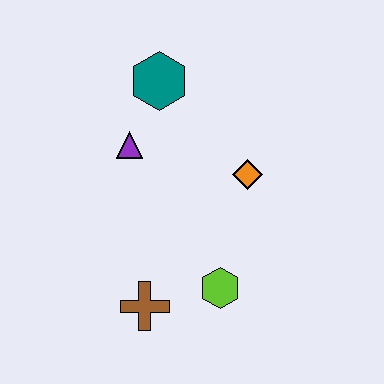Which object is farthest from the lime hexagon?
The teal hexagon is farthest from the lime hexagon.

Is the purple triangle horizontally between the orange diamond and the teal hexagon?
No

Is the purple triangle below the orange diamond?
No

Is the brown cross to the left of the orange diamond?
Yes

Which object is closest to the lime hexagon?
The brown cross is closest to the lime hexagon.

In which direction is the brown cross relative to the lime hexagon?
The brown cross is to the left of the lime hexagon.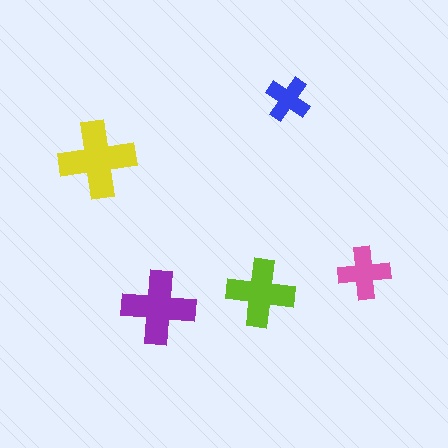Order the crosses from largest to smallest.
the yellow one, the purple one, the lime one, the pink one, the blue one.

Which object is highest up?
The blue cross is topmost.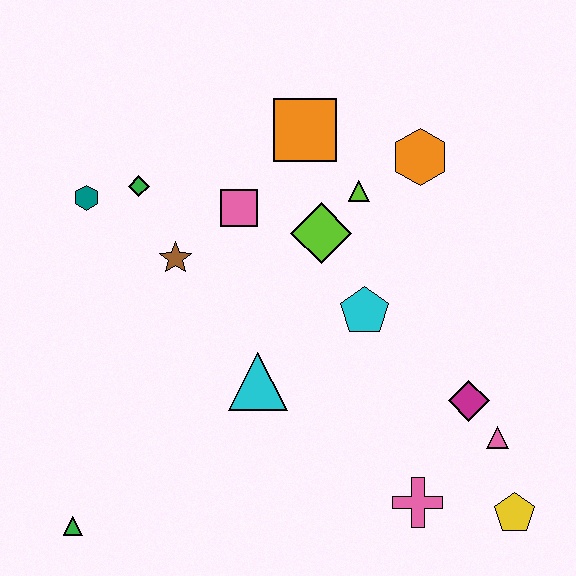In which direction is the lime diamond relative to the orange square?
The lime diamond is below the orange square.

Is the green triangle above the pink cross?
No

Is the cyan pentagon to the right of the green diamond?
Yes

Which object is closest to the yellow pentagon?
The pink triangle is closest to the yellow pentagon.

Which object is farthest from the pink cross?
The teal hexagon is farthest from the pink cross.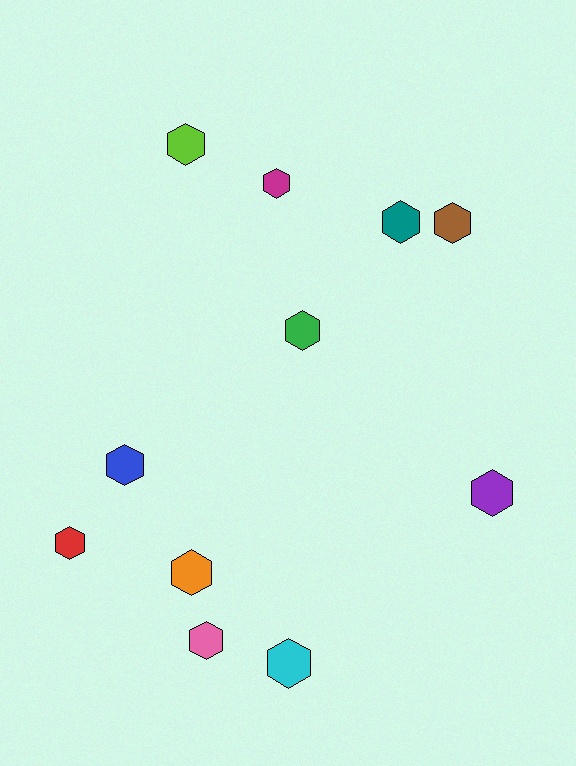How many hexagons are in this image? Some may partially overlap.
There are 11 hexagons.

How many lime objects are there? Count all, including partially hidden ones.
There is 1 lime object.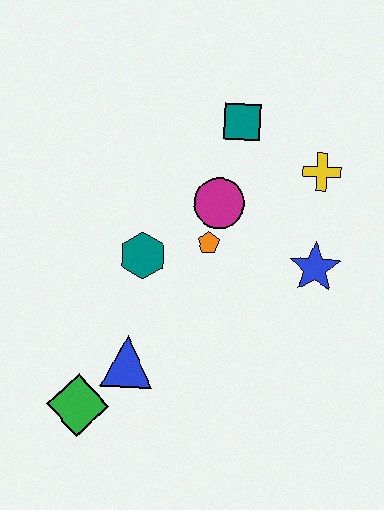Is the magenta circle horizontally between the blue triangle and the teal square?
Yes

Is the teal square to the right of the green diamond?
Yes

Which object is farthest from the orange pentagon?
The green diamond is farthest from the orange pentagon.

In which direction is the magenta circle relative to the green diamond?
The magenta circle is above the green diamond.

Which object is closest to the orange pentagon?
The magenta circle is closest to the orange pentagon.